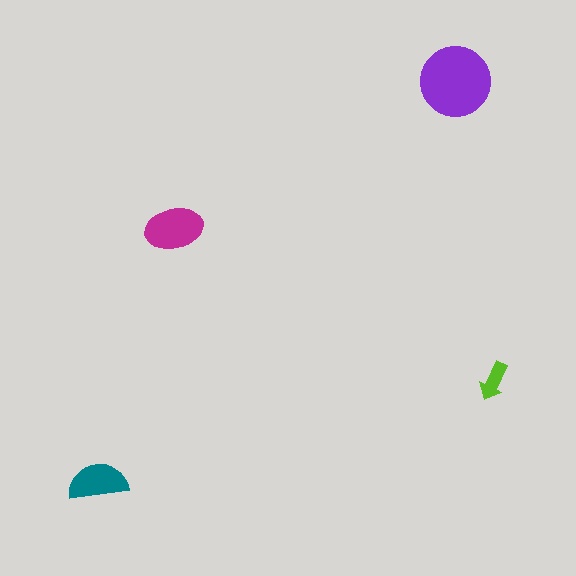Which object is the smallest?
The lime arrow.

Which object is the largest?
The purple circle.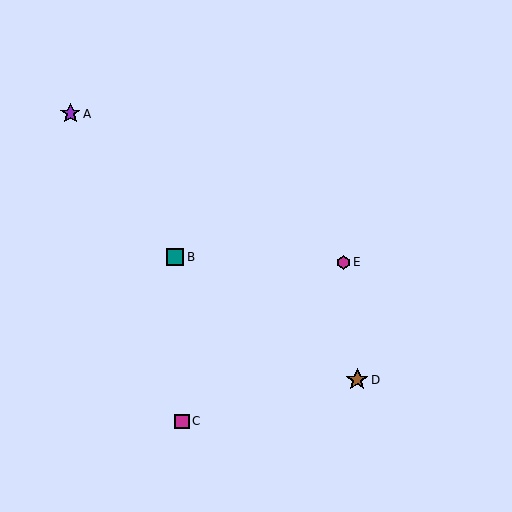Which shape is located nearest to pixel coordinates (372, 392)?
The brown star (labeled D) at (357, 380) is nearest to that location.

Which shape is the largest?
The brown star (labeled D) is the largest.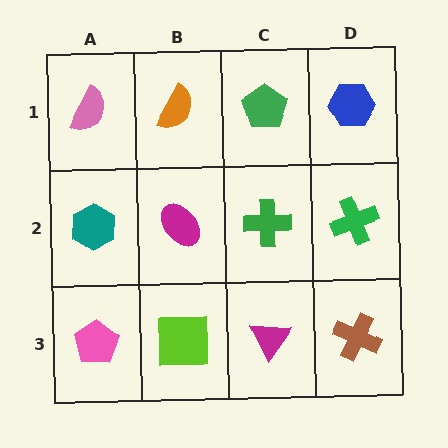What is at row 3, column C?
A magenta triangle.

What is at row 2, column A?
A teal hexagon.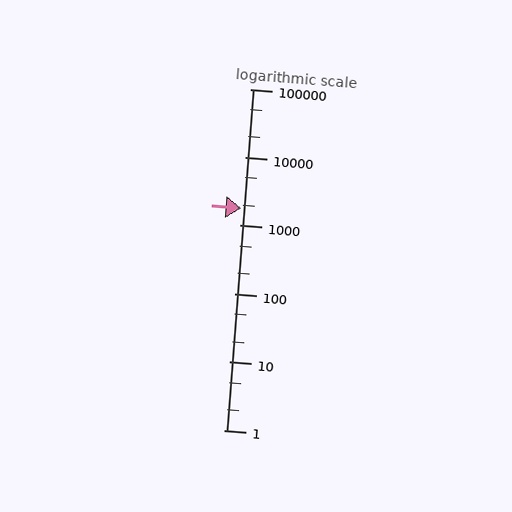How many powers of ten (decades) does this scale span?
The scale spans 5 decades, from 1 to 100000.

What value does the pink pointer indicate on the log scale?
The pointer indicates approximately 1800.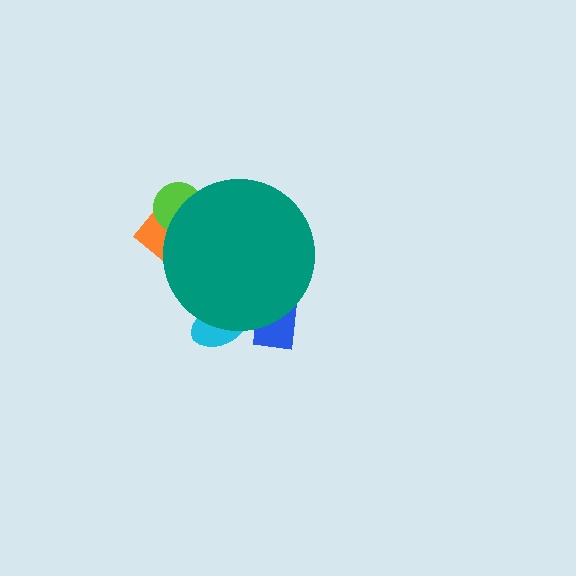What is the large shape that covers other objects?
A teal circle.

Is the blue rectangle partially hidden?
Yes, the blue rectangle is partially hidden behind the teal circle.